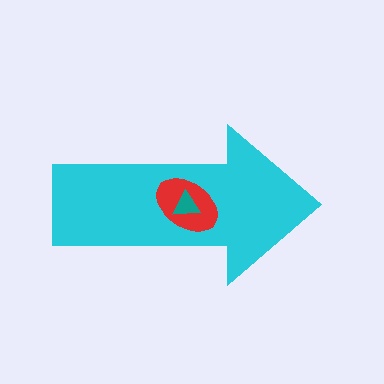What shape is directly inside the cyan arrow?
The red ellipse.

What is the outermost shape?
The cyan arrow.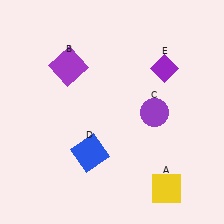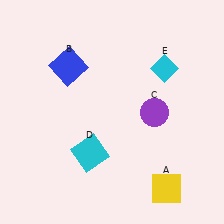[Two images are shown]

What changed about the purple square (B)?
In Image 1, B is purple. In Image 2, it changed to blue.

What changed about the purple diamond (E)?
In Image 1, E is purple. In Image 2, it changed to cyan.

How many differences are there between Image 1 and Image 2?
There are 3 differences between the two images.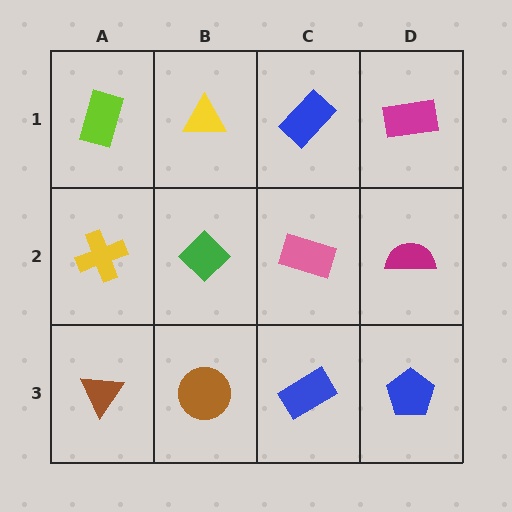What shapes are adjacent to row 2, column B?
A yellow triangle (row 1, column B), a brown circle (row 3, column B), a yellow cross (row 2, column A), a pink rectangle (row 2, column C).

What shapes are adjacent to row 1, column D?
A magenta semicircle (row 2, column D), a blue rectangle (row 1, column C).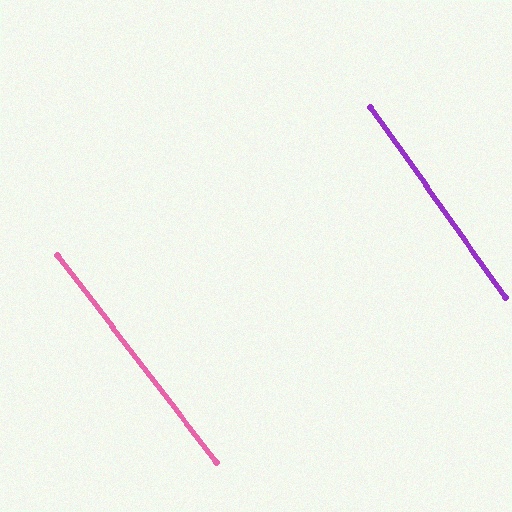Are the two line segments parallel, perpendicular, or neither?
Parallel — their directions differ by only 2.0°.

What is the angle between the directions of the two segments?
Approximately 2 degrees.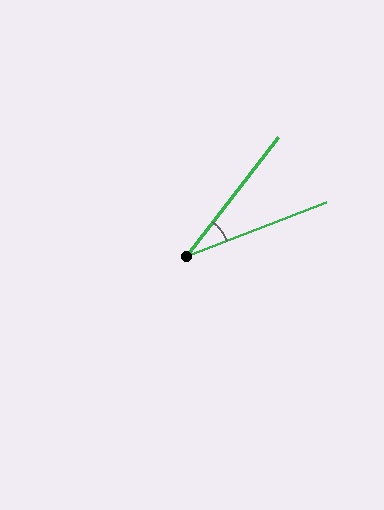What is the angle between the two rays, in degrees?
Approximately 31 degrees.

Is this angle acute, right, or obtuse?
It is acute.